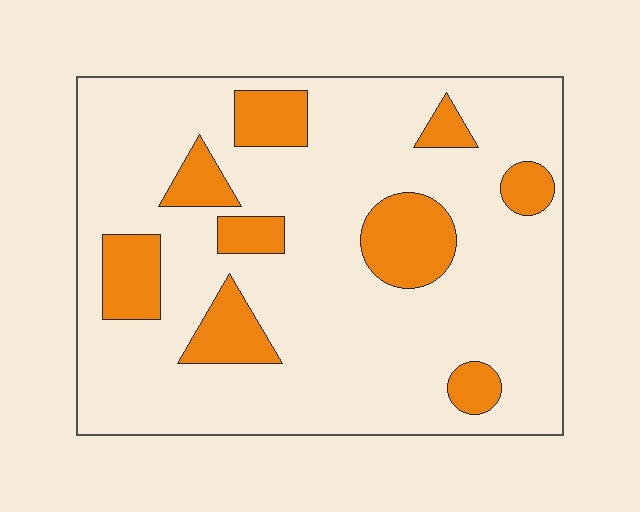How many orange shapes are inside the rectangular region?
9.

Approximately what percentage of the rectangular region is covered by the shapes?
Approximately 20%.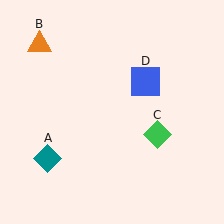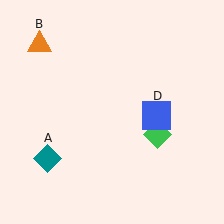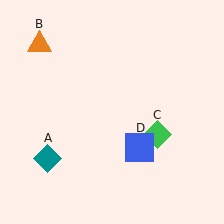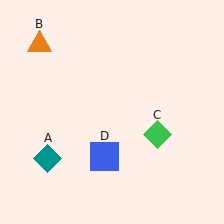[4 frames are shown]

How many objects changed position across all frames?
1 object changed position: blue square (object D).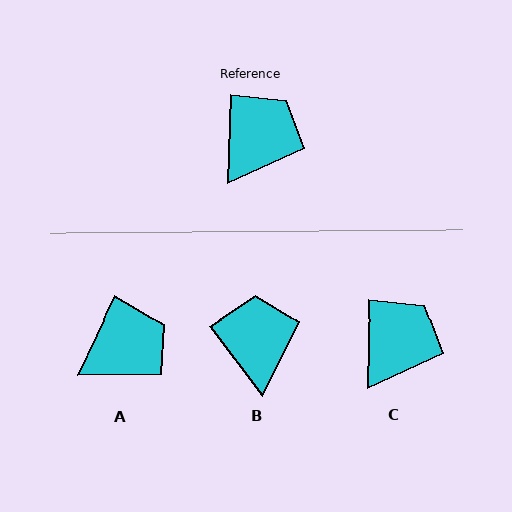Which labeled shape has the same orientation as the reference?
C.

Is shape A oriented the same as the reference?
No, it is off by about 24 degrees.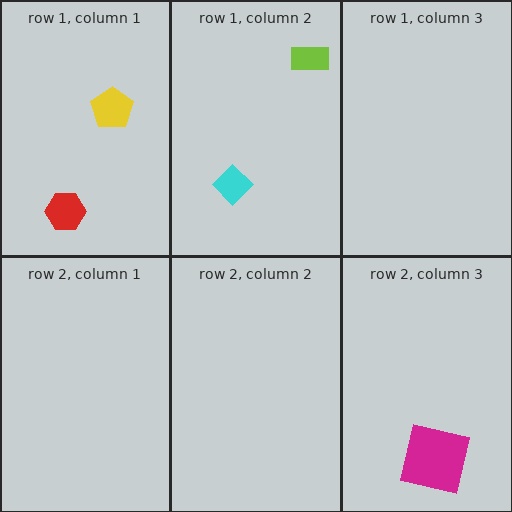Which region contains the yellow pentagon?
The row 1, column 1 region.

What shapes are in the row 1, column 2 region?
The lime rectangle, the cyan diamond.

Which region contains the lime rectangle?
The row 1, column 2 region.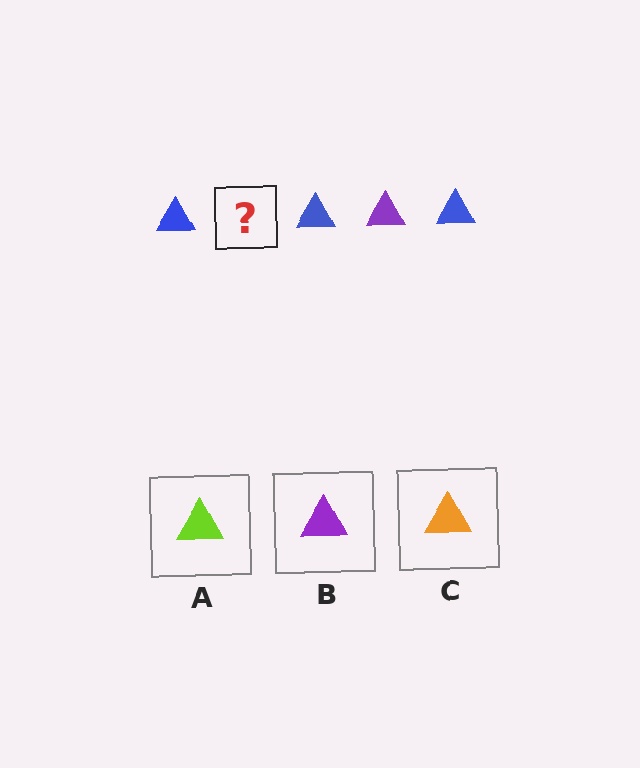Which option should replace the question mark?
Option B.